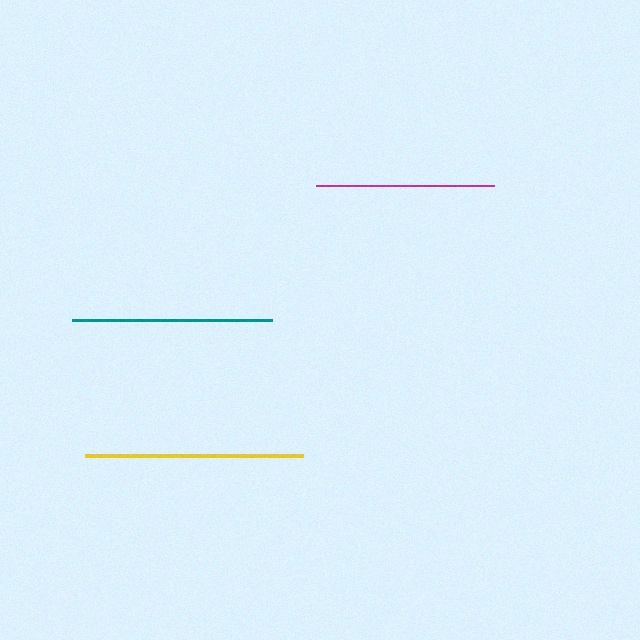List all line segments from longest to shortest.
From longest to shortest: yellow, teal, magenta.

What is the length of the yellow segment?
The yellow segment is approximately 218 pixels long.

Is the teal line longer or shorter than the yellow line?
The yellow line is longer than the teal line.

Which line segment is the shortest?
The magenta line is the shortest at approximately 178 pixels.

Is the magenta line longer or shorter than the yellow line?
The yellow line is longer than the magenta line.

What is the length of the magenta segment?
The magenta segment is approximately 178 pixels long.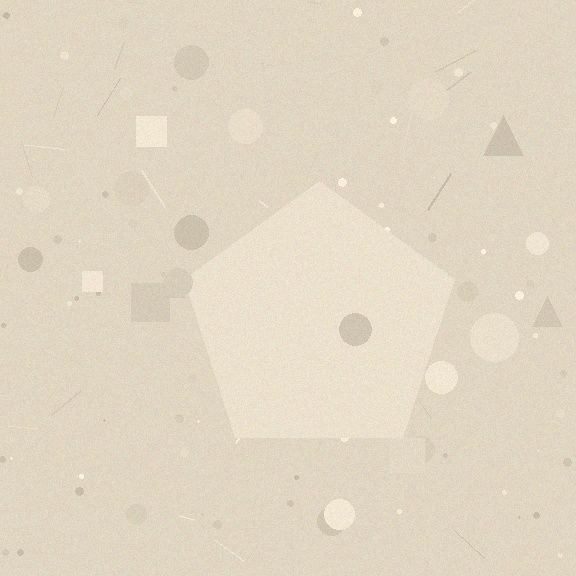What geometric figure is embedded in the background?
A pentagon is embedded in the background.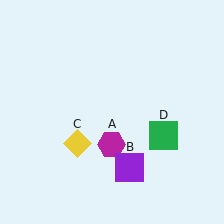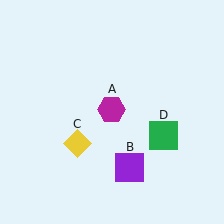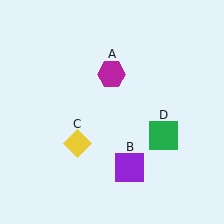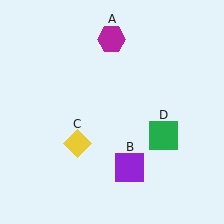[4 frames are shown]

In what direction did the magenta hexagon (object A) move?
The magenta hexagon (object A) moved up.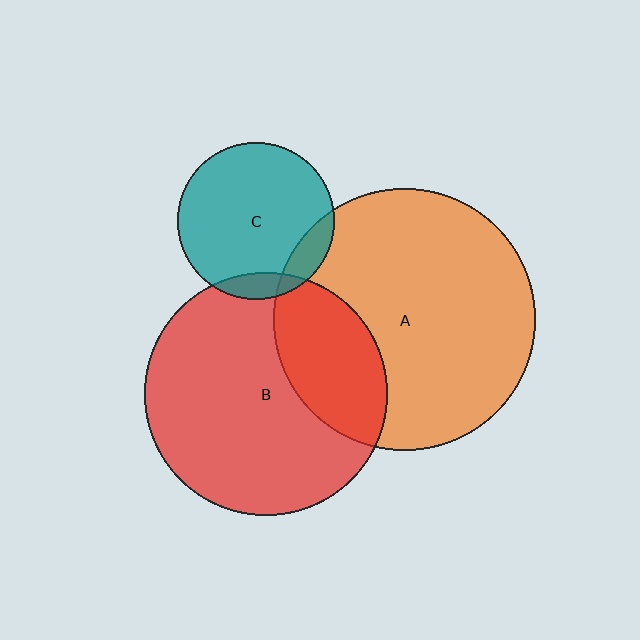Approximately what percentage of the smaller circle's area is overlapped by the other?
Approximately 10%.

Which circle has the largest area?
Circle A (orange).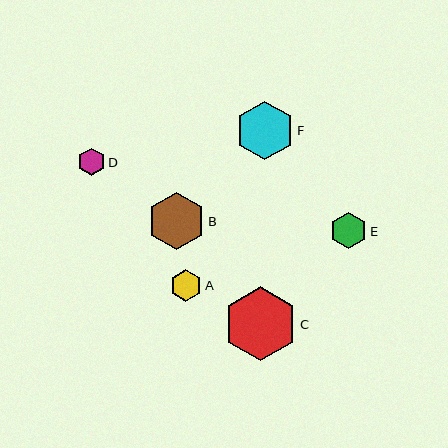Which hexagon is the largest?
Hexagon C is the largest with a size of approximately 74 pixels.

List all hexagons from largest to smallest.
From largest to smallest: C, F, B, E, A, D.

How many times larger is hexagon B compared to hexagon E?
Hexagon B is approximately 1.6 times the size of hexagon E.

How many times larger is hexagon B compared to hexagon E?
Hexagon B is approximately 1.6 times the size of hexagon E.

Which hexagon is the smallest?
Hexagon D is the smallest with a size of approximately 28 pixels.